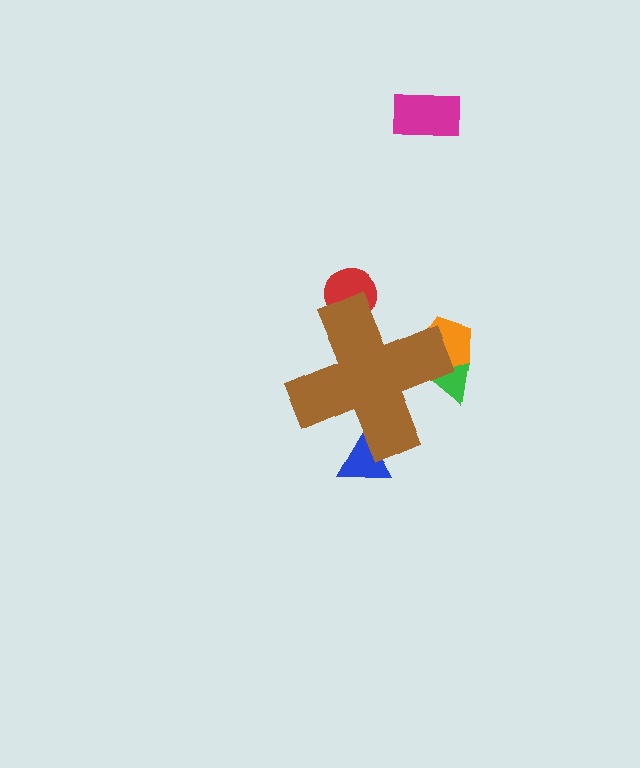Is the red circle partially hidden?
Yes, the red circle is partially hidden behind the brown cross.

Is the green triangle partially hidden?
Yes, the green triangle is partially hidden behind the brown cross.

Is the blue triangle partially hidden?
Yes, the blue triangle is partially hidden behind the brown cross.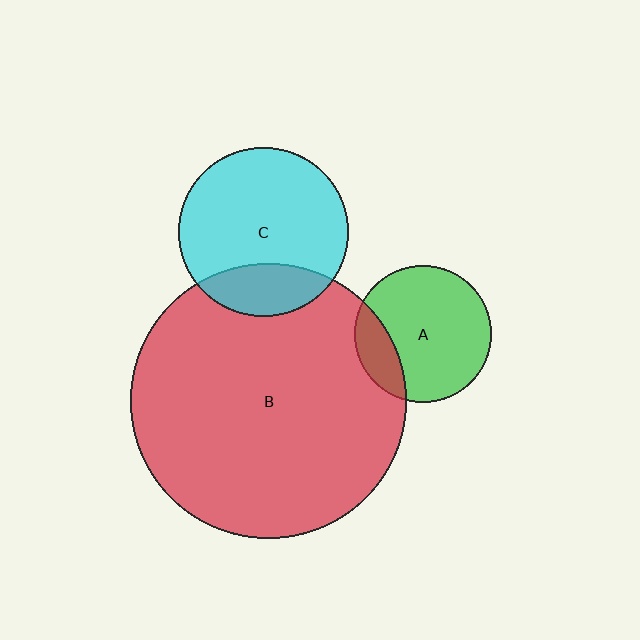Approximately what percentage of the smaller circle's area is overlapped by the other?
Approximately 20%.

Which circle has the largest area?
Circle B (red).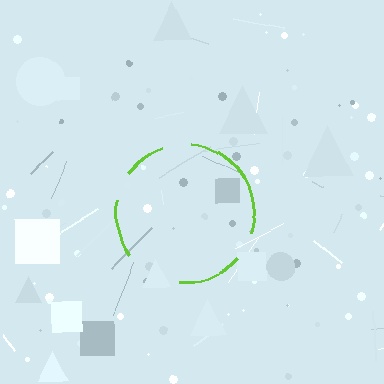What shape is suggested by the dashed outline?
The dashed outline suggests a circle.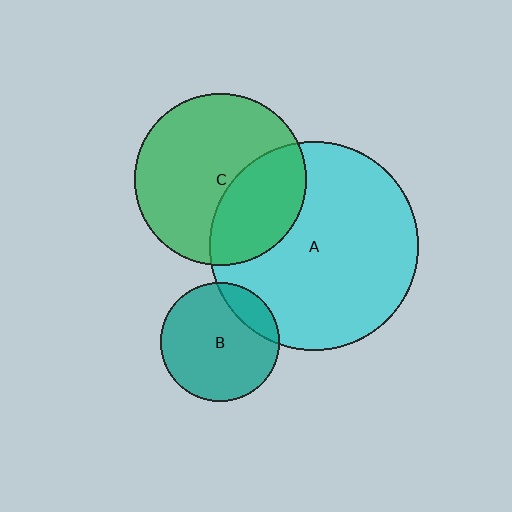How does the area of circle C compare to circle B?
Approximately 2.1 times.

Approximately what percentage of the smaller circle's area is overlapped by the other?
Approximately 35%.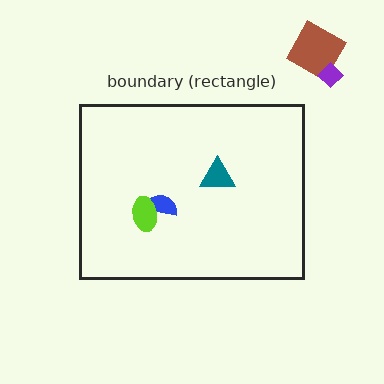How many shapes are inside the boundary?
3 inside, 2 outside.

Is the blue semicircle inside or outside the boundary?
Inside.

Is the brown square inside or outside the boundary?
Outside.